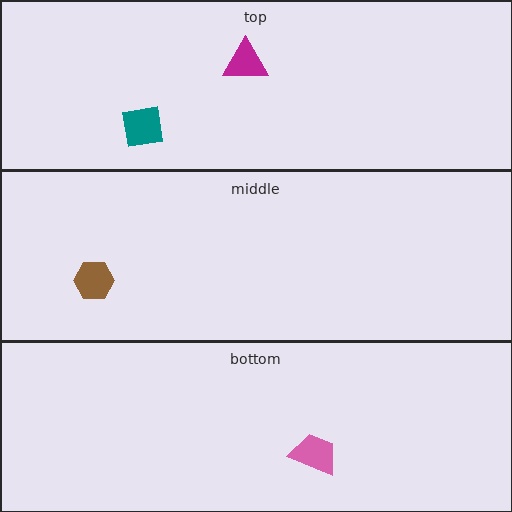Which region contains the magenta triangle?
The top region.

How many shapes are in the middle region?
1.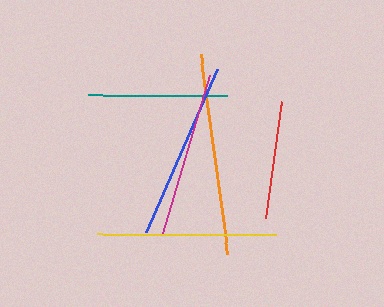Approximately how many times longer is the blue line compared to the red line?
The blue line is approximately 1.5 times the length of the red line.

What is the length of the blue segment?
The blue segment is approximately 179 pixels long.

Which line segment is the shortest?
The red line is the shortest at approximately 118 pixels.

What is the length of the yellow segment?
The yellow segment is approximately 179 pixels long.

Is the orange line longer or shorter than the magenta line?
The orange line is longer than the magenta line.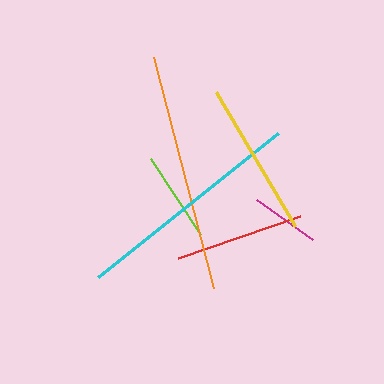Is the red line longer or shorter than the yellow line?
The yellow line is longer than the red line.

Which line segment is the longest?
The orange line is the longest at approximately 239 pixels.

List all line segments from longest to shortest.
From longest to shortest: orange, cyan, yellow, red, lime, magenta.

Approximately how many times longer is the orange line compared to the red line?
The orange line is approximately 1.8 times the length of the red line.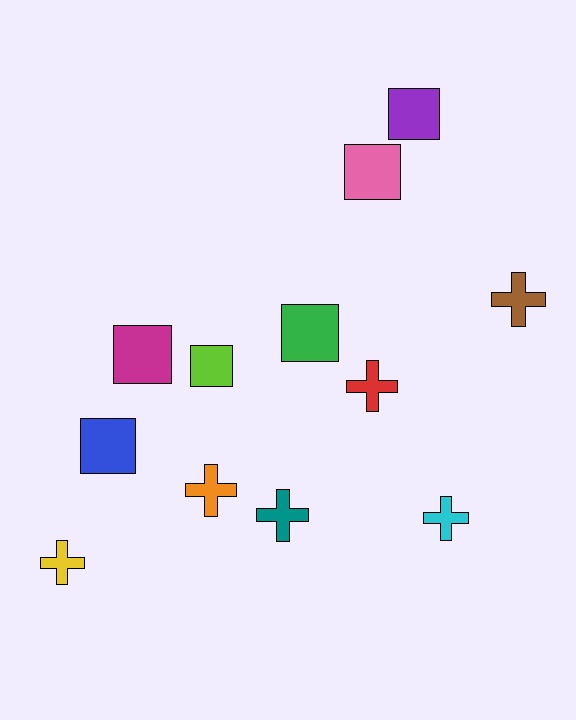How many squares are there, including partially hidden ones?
There are 6 squares.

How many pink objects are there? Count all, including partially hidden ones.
There is 1 pink object.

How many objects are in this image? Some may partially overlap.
There are 12 objects.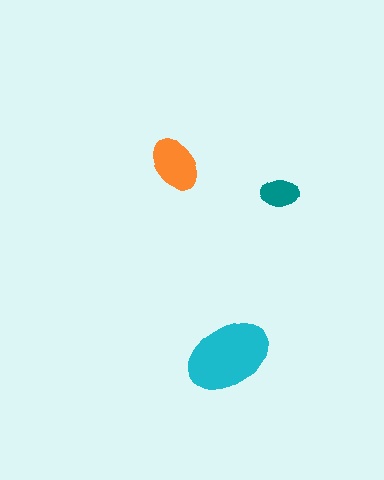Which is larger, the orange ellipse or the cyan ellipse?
The cyan one.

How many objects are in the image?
There are 3 objects in the image.